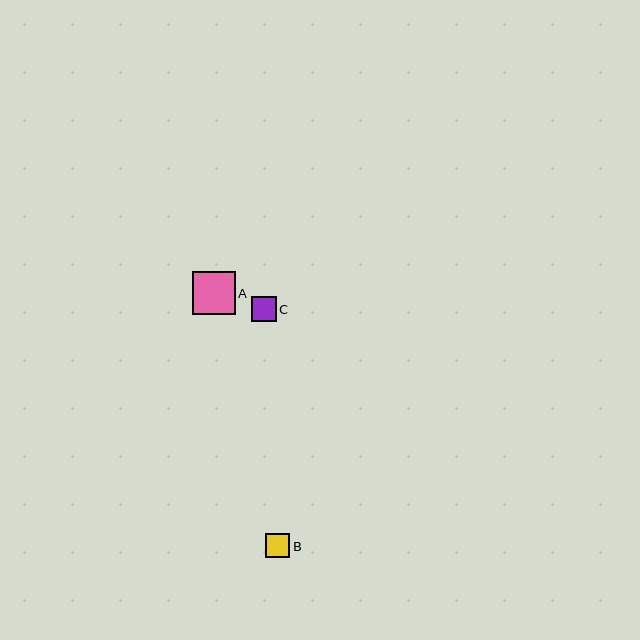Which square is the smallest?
Square B is the smallest with a size of approximately 24 pixels.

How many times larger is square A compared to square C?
Square A is approximately 1.8 times the size of square C.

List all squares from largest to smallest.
From largest to smallest: A, C, B.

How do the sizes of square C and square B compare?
Square C and square B are approximately the same size.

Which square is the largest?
Square A is the largest with a size of approximately 43 pixels.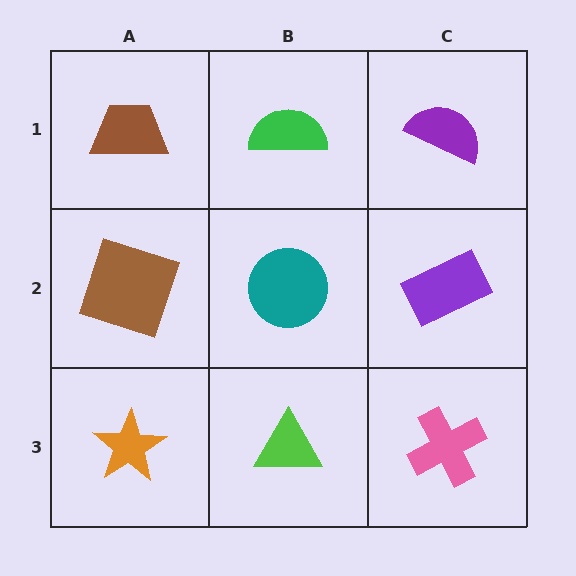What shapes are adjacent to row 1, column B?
A teal circle (row 2, column B), a brown trapezoid (row 1, column A), a purple semicircle (row 1, column C).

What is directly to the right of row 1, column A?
A green semicircle.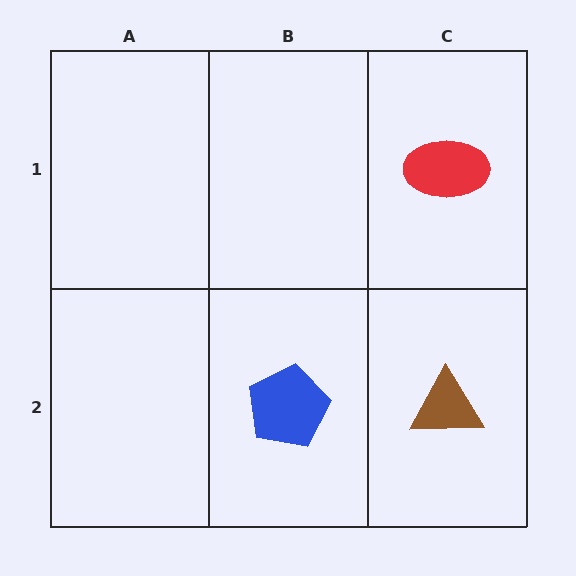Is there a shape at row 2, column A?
No, that cell is empty.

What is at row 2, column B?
A blue pentagon.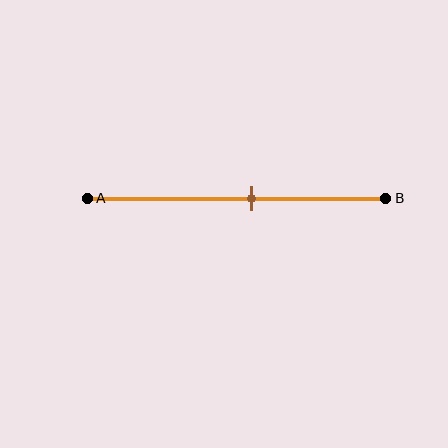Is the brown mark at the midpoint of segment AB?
No, the mark is at about 55% from A, not at the 50% midpoint.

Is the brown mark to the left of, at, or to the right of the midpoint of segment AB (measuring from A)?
The brown mark is to the right of the midpoint of segment AB.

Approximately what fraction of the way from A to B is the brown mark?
The brown mark is approximately 55% of the way from A to B.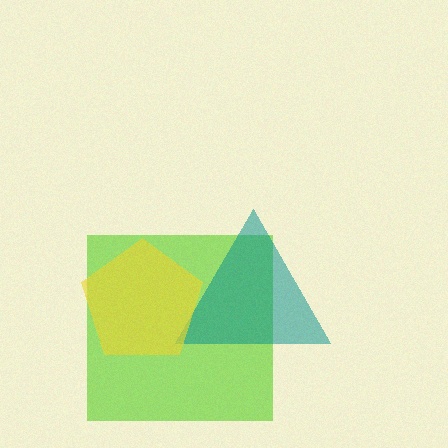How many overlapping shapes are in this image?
There are 3 overlapping shapes in the image.